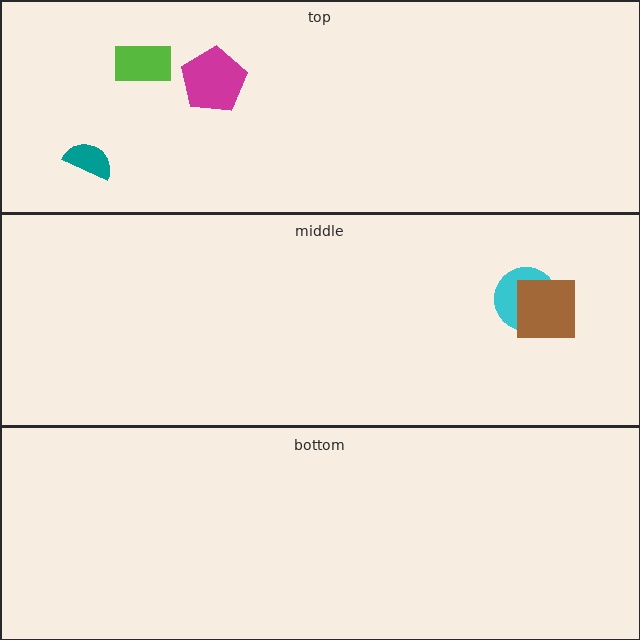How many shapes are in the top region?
3.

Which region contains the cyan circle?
The middle region.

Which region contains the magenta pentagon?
The top region.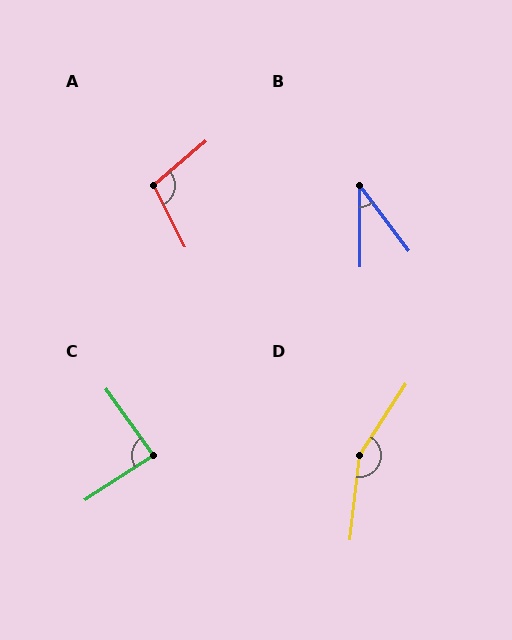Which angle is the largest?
D, at approximately 154 degrees.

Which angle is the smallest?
B, at approximately 37 degrees.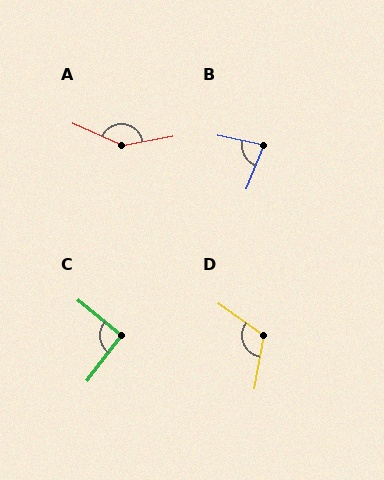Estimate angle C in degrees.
Approximately 92 degrees.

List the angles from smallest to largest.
B (80°), C (92°), D (116°), A (146°).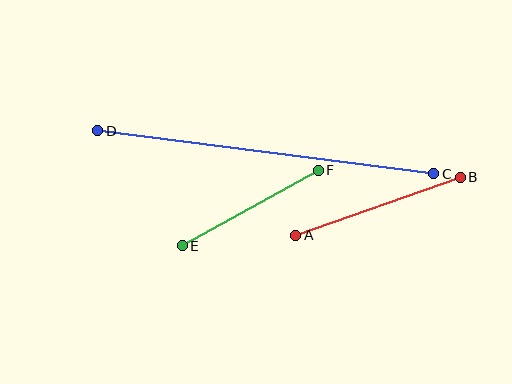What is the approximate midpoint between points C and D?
The midpoint is at approximately (266, 152) pixels.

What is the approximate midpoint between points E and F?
The midpoint is at approximately (250, 208) pixels.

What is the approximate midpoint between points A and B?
The midpoint is at approximately (378, 206) pixels.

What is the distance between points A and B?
The distance is approximately 175 pixels.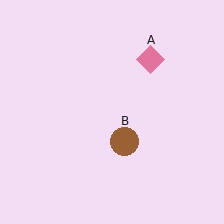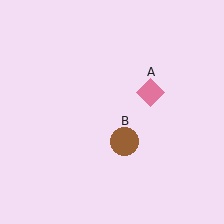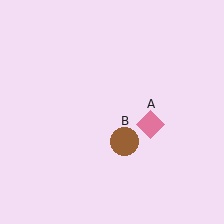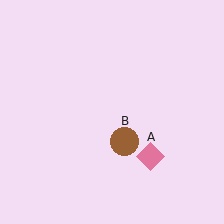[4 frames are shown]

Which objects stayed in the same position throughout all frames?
Brown circle (object B) remained stationary.